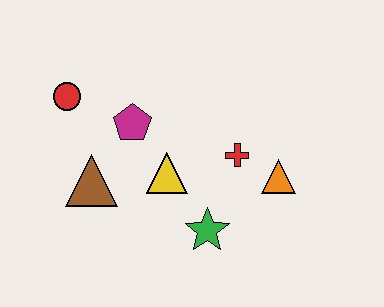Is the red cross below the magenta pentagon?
Yes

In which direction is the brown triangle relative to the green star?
The brown triangle is to the left of the green star.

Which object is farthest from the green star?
The red circle is farthest from the green star.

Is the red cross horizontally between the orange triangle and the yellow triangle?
Yes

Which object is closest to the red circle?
The magenta pentagon is closest to the red circle.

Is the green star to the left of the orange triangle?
Yes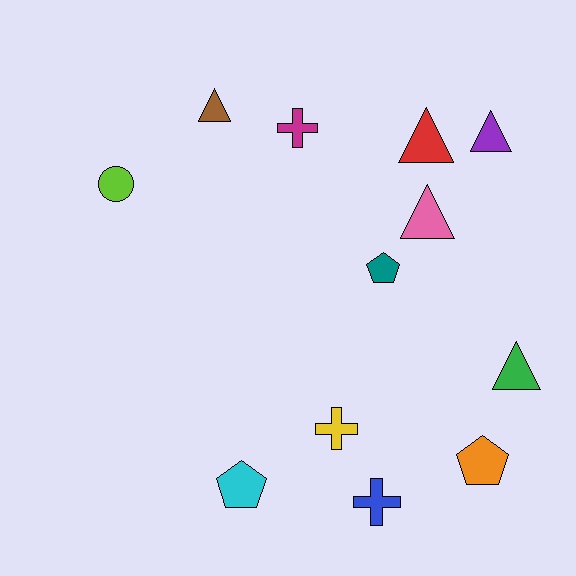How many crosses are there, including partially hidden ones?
There are 3 crosses.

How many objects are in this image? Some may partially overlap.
There are 12 objects.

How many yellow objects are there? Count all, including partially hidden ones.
There is 1 yellow object.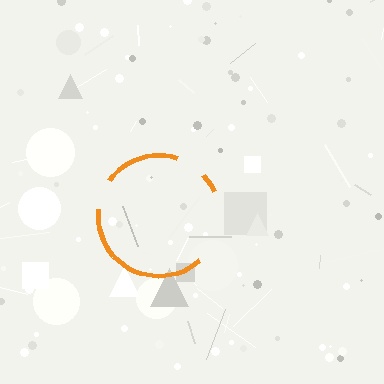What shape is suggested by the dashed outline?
The dashed outline suggests a circle.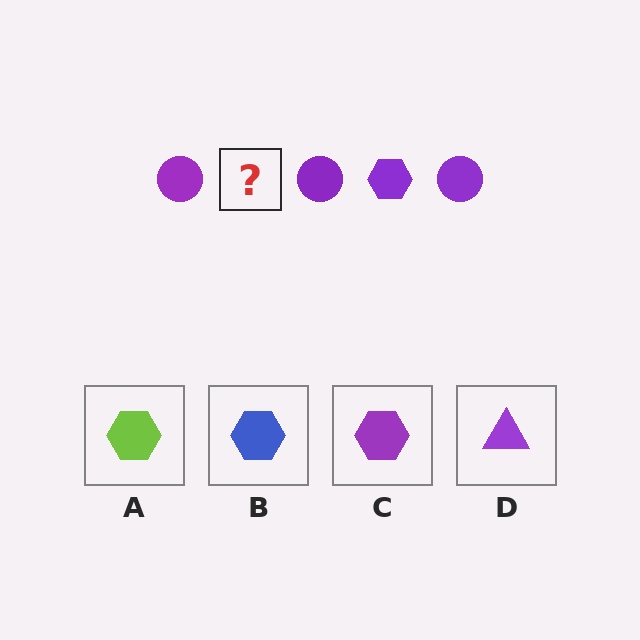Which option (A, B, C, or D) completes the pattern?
C.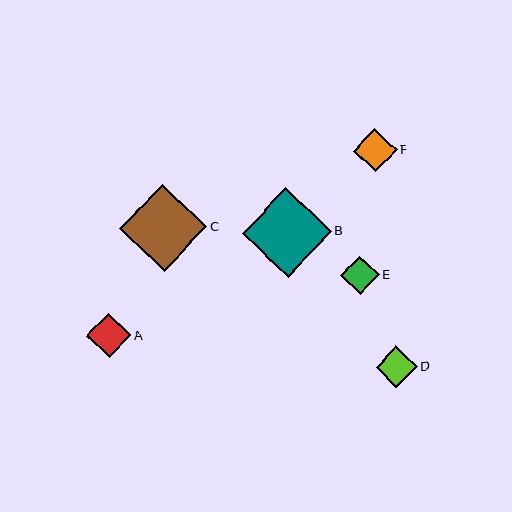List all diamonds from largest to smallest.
From largest to smallest: B, C, A, F, D, E.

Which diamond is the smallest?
Diamond E is the smallest with a size of approximately 38 pixels.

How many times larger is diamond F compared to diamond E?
Diamond F is approximately 1.1 times the size of diamond E.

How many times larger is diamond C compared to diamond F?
Diamond C is approximately 2.0 times the size of diamond F.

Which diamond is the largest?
Diamond B is the largest with a size of approximately 89 pixels.